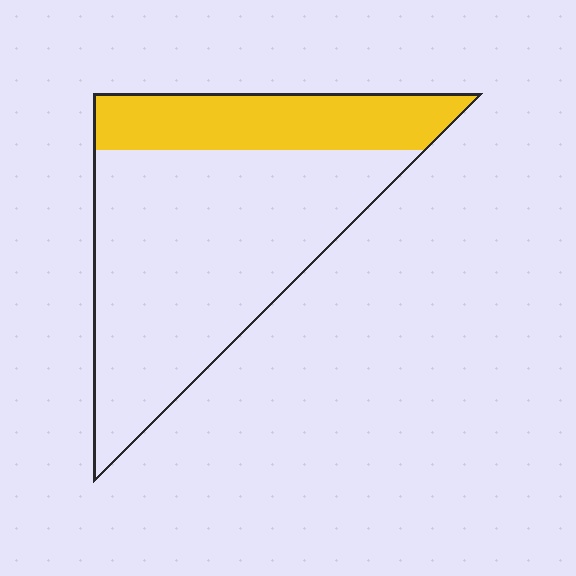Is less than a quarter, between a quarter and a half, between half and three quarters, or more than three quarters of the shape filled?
Between a quarter and a half.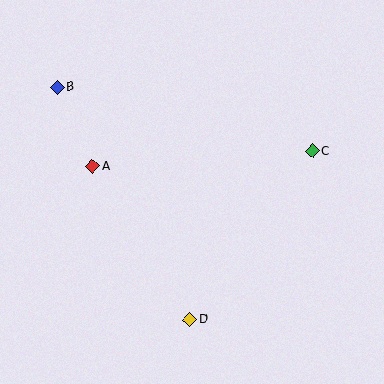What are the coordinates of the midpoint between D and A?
The midpoint between D and A is at (141, 243).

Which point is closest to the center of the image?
Point A at (92, 166) is closest to the center.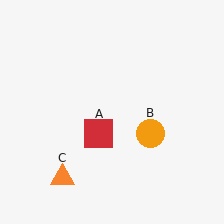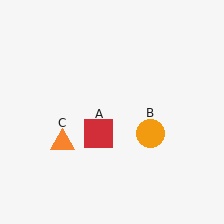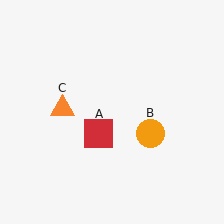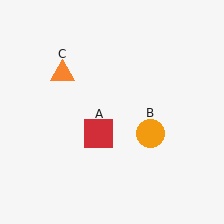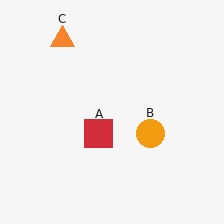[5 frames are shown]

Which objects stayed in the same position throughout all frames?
Red square (object A) and orange circle (object B) remained stationary.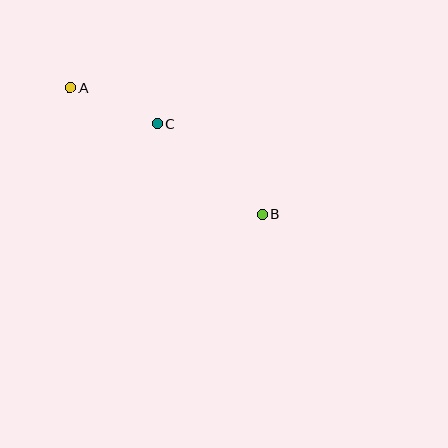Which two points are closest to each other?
Points A and C are closest to each other.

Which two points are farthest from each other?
Points A and B are farthest from each other.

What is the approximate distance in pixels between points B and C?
The distance between B and C is approximately 139 pixels.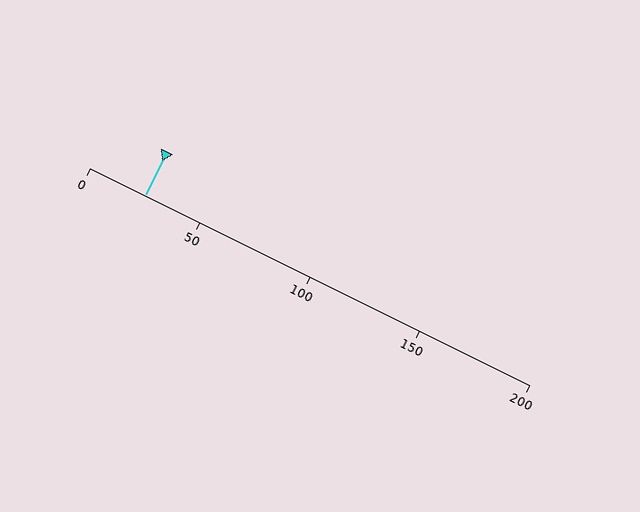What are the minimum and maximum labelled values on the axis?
The axis runs from 0 to 200.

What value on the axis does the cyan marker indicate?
The marker indicates approximately 25.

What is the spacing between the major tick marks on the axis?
The major ticks are spaced 50 apart.